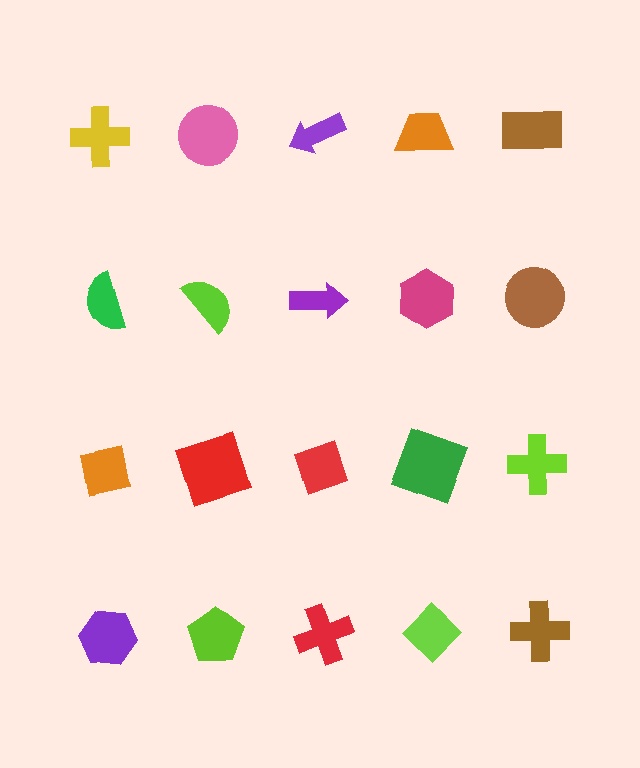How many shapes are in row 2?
5 shapes.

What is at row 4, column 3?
A red cross.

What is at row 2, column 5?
A brown circle.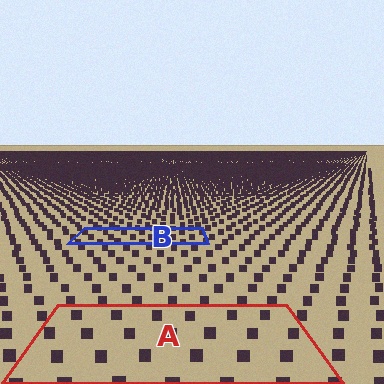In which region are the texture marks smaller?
The texture marks are smaller in region B, because it is farther away.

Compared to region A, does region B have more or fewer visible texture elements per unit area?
Region B has more texture elements per unit area — they are packed more densely because it is farther away.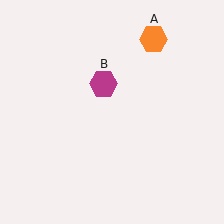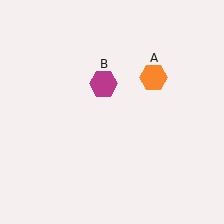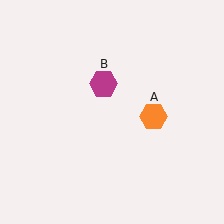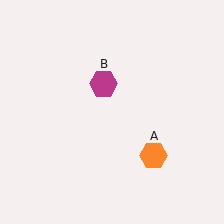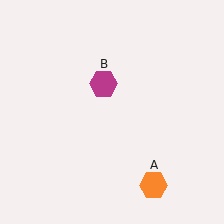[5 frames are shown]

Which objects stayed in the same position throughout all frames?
Magenta hexagon (object B) remained stationary.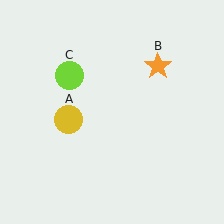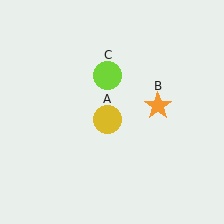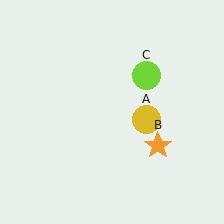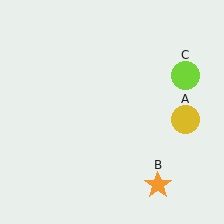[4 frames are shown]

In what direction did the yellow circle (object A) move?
The yellow circle (object A) moved right.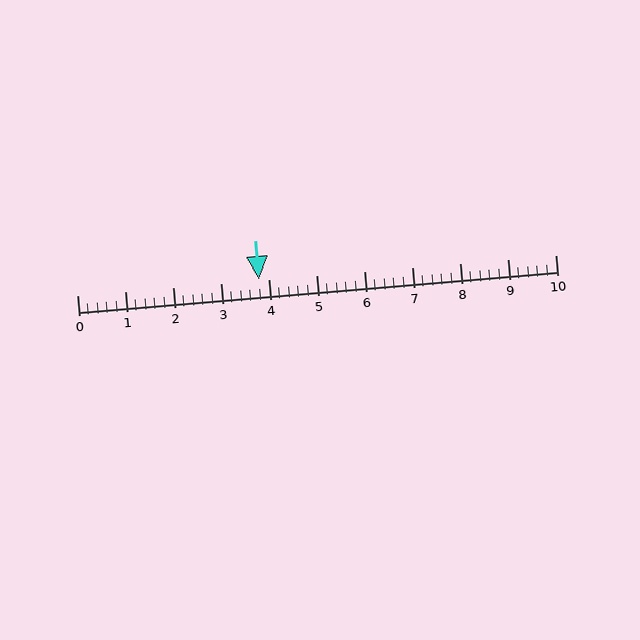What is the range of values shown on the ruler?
The ruler shows values from 0 to 10.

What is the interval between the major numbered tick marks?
The major tick marks are spaced 1 units apart.